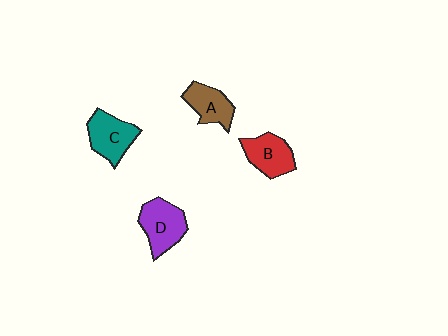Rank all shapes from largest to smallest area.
From largest to smallest: D (purple), C (teal), B (red), A (brown).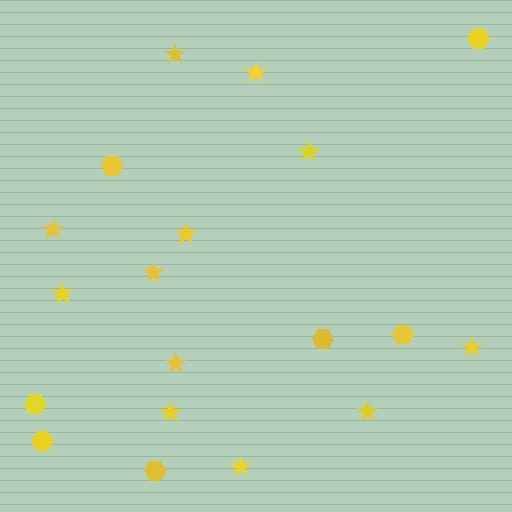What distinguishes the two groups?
There are 2 groups: one group of stars (12) and one group of hexagons (7).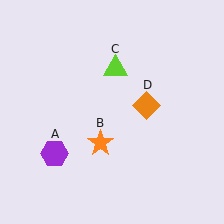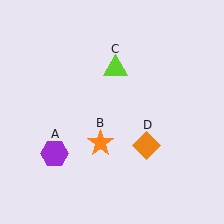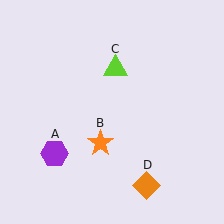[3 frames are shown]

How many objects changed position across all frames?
1 object changed position: orange diamond (object D).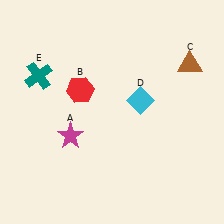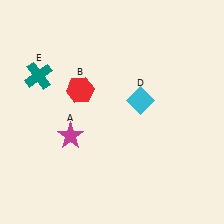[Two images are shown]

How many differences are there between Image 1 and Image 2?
There is 1 difference between the two images.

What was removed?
The brown triangle (C) was removed in Image 2.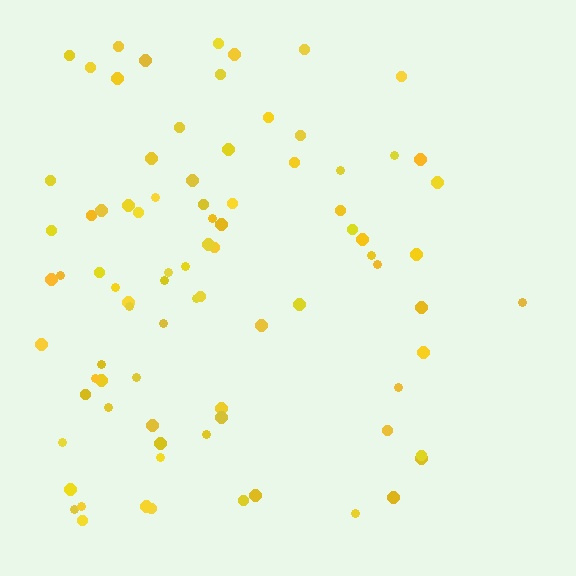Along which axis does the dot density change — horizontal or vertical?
Horizontal.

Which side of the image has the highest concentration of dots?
The left.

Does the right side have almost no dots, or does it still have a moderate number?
Still a moderate number, just noticeably fewer than the left.